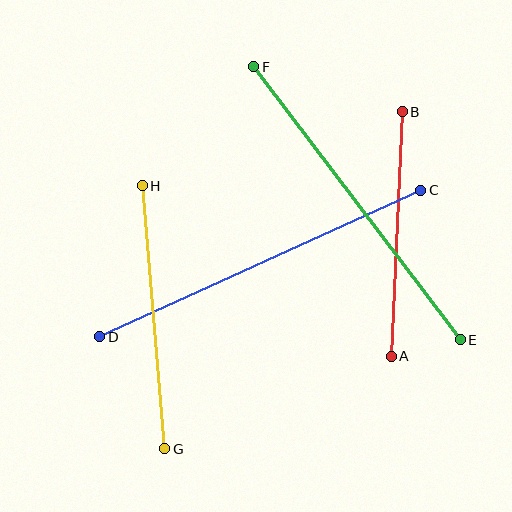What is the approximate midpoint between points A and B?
The midpoint is at approximately (397, 234) pixels.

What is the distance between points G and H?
The distance is approximately 264 pixels.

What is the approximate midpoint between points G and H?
The midpoint is at approximately (153, 317) pixels.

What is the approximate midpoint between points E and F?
The midpoint is at approximately (357, 203) pixels.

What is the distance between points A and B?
The distance is approximately 245 pixels.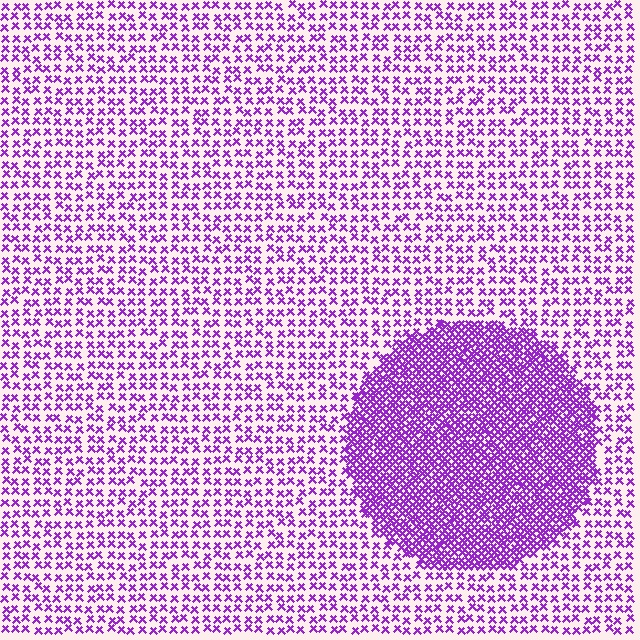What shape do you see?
I see a circle.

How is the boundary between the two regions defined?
The boundary is defined by a change in element density (approximately 2.6x ratio). All elements are the same color, size, and shape.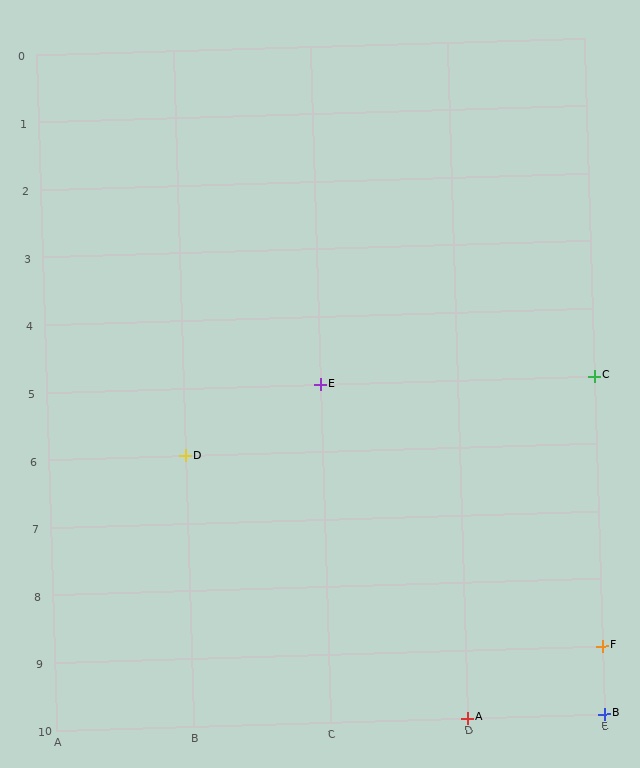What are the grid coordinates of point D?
Point D is at grid coordinates (B, 6).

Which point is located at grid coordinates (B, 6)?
Point D is at (B, 6).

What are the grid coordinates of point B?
Point B is at grid coordinates (E, 10).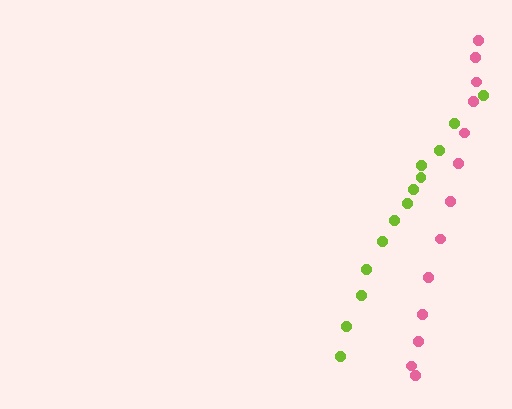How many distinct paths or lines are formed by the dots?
There are 2 distinct paths.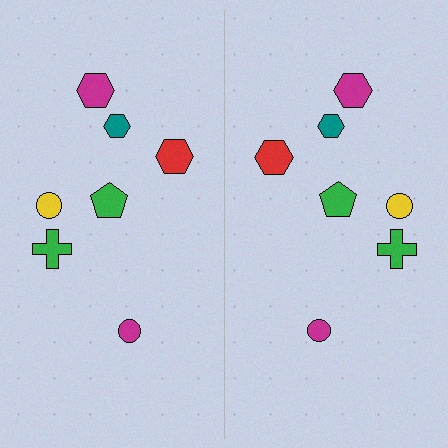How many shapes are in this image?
There are 14 shapes in this image.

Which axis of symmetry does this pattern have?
The pattern has a vertical axis of symmetry running through the center of the image.